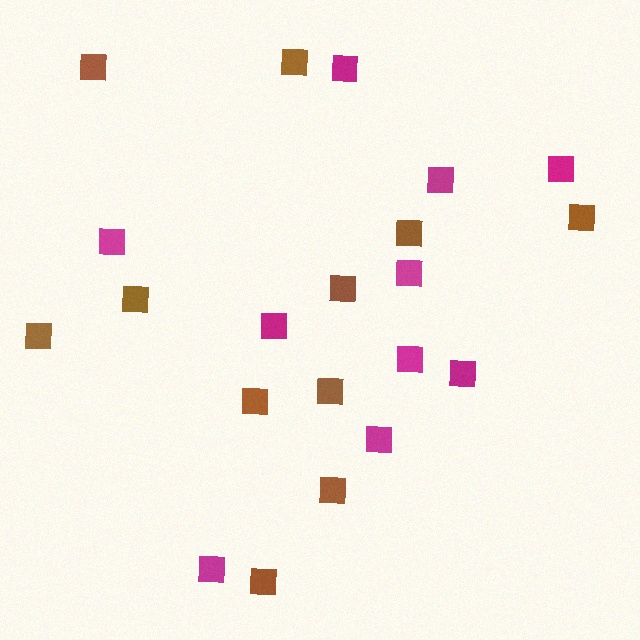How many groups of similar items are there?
There are 2 groups: one group of brown squares (11) and one group of magenta squares (10).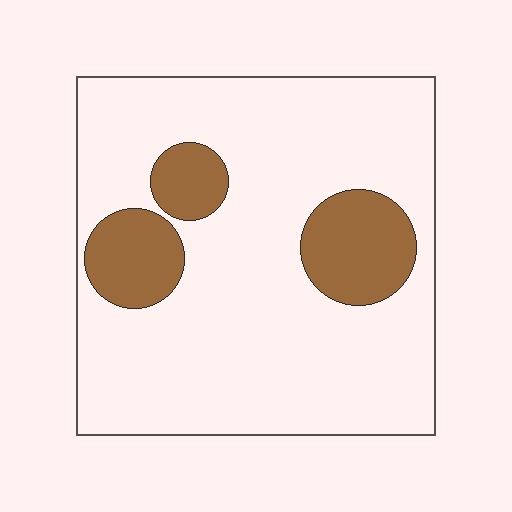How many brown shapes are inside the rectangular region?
3.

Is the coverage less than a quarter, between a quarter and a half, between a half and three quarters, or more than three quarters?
Less than a quarter.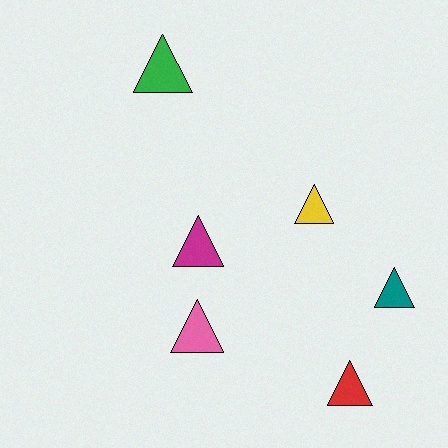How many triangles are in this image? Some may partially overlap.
There are 6 triangles.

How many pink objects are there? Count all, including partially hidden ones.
There is 1 pink object.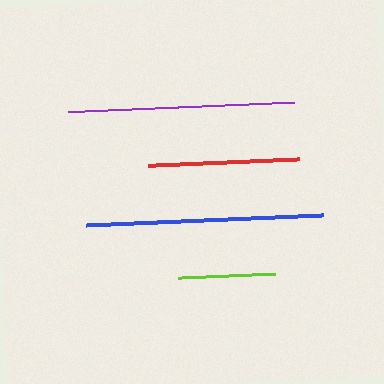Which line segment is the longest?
The blue line is the longest at approximately 237 pixels.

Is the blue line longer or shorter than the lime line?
The blue line is longer than the lime line.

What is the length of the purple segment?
The purple segment is approximately 226 pixels long.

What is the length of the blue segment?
The blue segment is approximately 237 pixels long.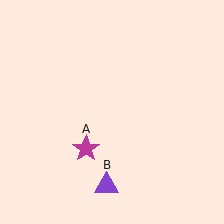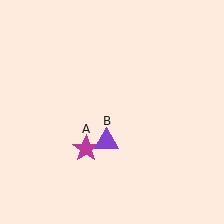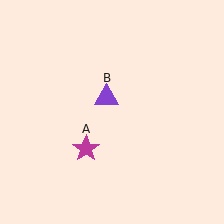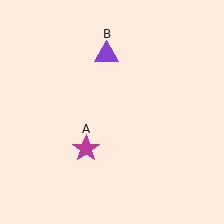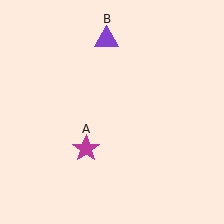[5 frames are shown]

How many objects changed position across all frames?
1 object changed position: purple triangle (object B).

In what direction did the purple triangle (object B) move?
The purple triangle (object B) moved up.